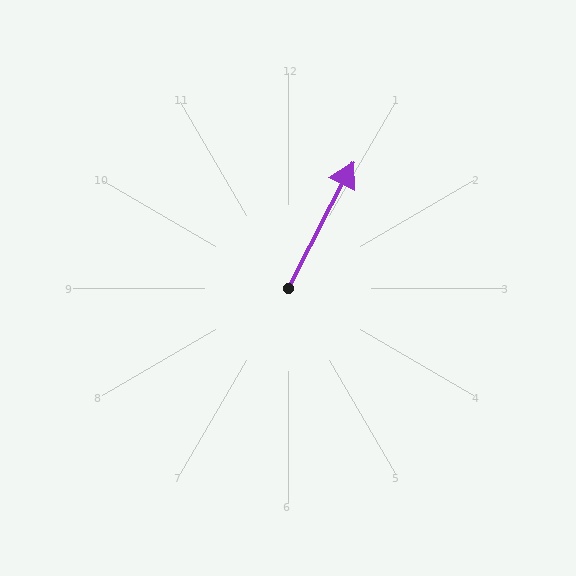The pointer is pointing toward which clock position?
Roughly 1 o'clock.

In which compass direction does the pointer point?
Northeast.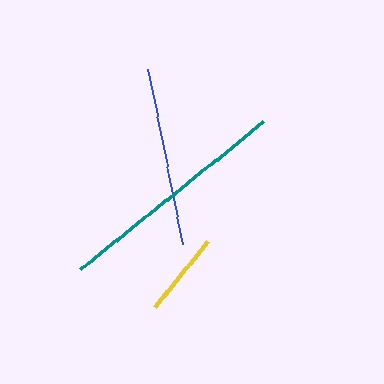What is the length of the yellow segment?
The yellow segment is approximately 86 pixels long.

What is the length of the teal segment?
The teal segment is approximately 235 pixels long.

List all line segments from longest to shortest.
From longest to shortest: teal, blue, yellow.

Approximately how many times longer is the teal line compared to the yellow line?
The teal line is approximately 2.7 times the length of the yellow line.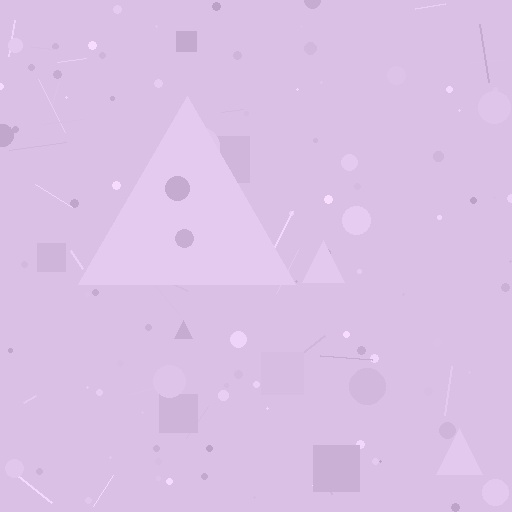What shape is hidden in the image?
A triangle is hidden in the image.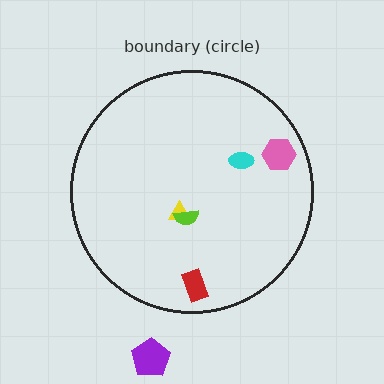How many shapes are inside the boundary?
5 inside, 1 outside.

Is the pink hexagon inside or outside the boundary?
Inside.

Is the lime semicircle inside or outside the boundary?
Inside.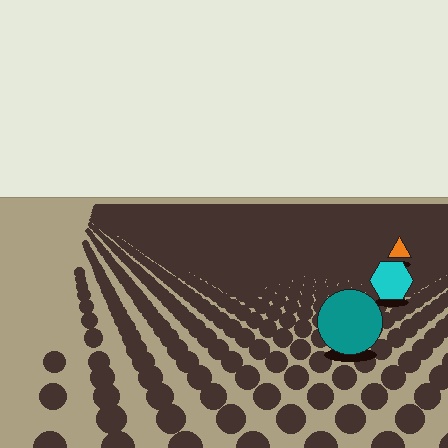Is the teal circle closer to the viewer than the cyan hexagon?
Yes. The teal circle is closer — you can tell from the texture gradient: the ground texture is coarser near it.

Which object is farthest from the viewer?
The orange triangle is farthest from the viewer. It appears smaller and the ground texture around it is denser.